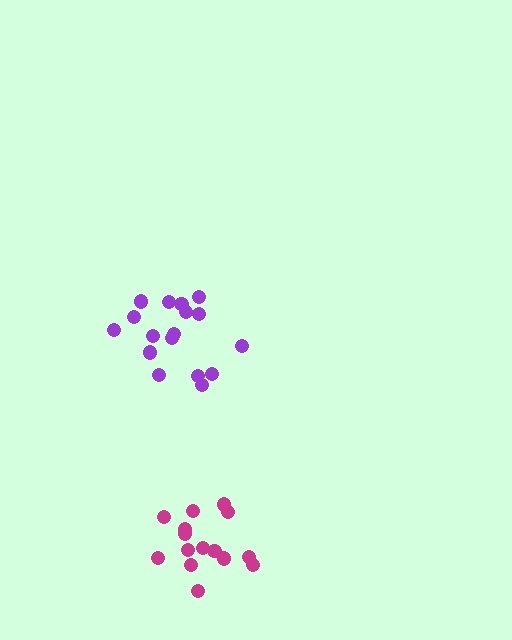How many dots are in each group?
Group 1: 17 dots, Group 2: 15 dots (32 total).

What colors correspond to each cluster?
The clusters are colored: purple, magenta.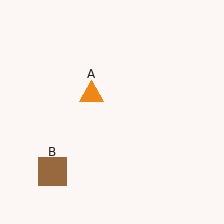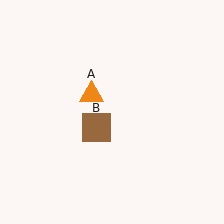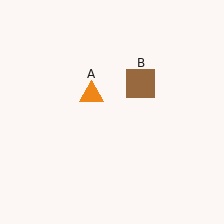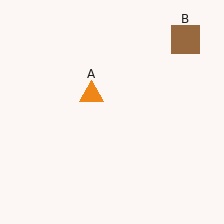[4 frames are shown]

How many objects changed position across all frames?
1 object changed position: brown square (object B).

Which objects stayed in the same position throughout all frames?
Orange triangle (object A) remained stationary.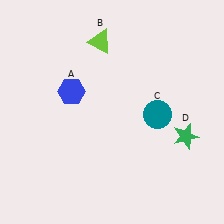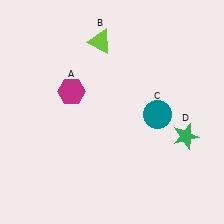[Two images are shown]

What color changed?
The hexagon (A) changed from blue in Image 1 to magenta in Image 2.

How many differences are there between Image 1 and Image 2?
There is 1 difference between the two images.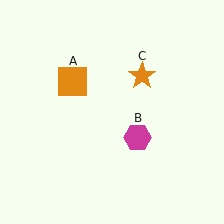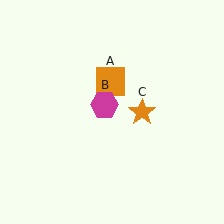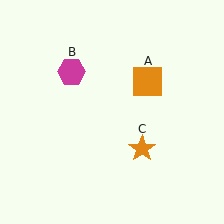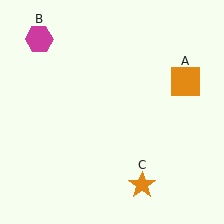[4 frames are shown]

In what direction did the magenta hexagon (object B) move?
The magenta hexagon (object B) moved up and to the left.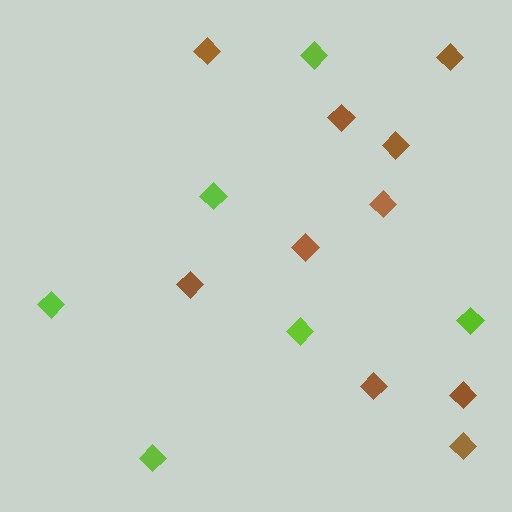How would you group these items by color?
There are 2 groups: one group of brown diamonds (10) and one group of lime diamonds (6).